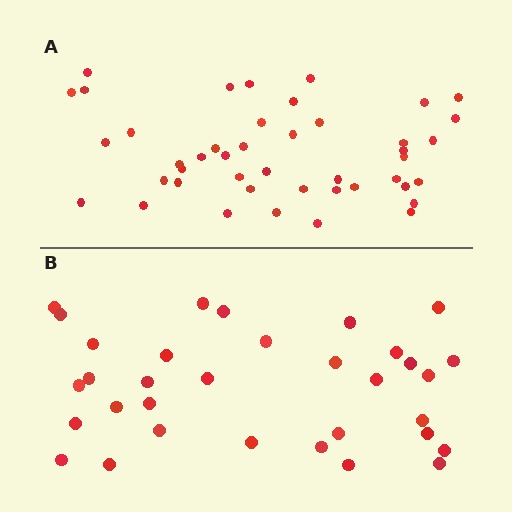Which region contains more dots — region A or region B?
Region A (the top region) has more dots.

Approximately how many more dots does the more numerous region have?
Region A has roughly 12 or so more dots than region B.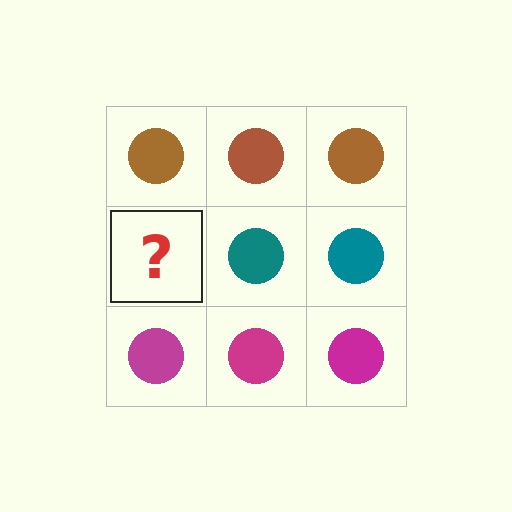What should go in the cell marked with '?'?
The missing cell should contain a teal circle.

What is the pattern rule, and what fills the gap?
The rule is that each row has a consistent color. The gap should be filled with a teal circle.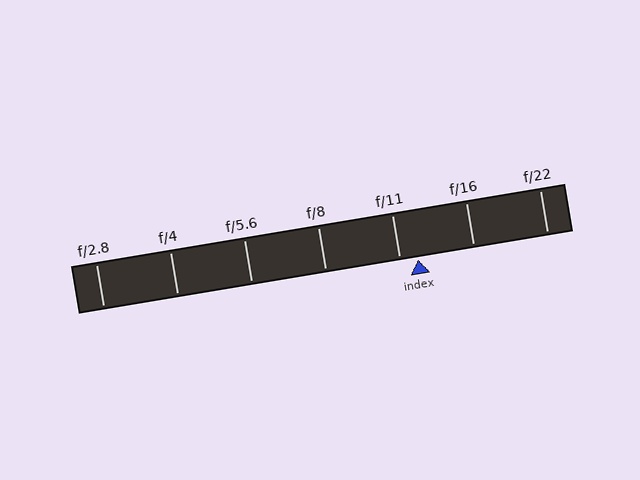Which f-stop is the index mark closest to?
The index mark is closest to f/11.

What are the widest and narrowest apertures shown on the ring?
The widest aperture shown is f/2.8 and the narrowest is f/22.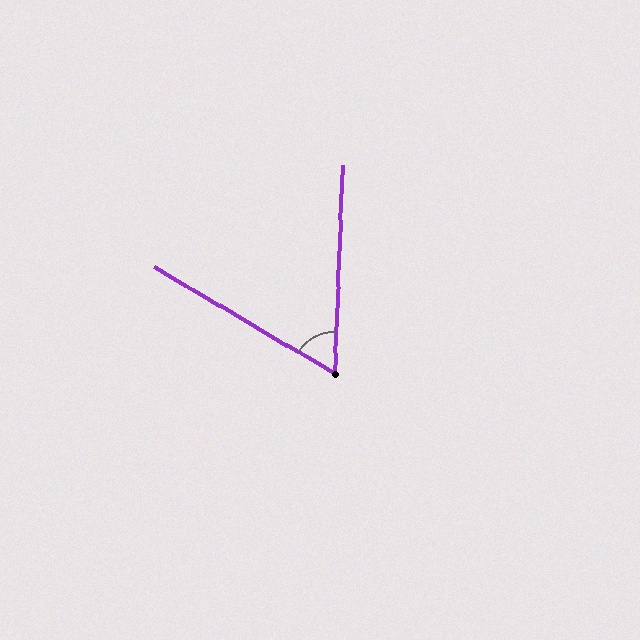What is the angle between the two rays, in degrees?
Approximately 62 degrees.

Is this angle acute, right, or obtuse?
It is acute.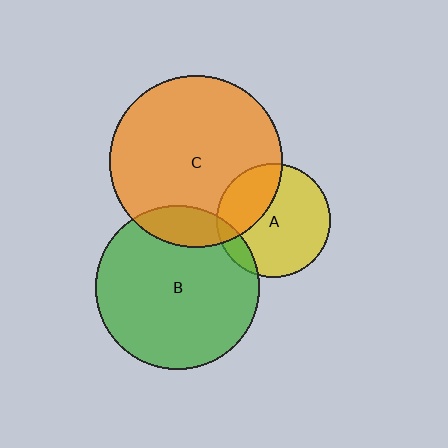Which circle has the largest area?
Circle C (orange).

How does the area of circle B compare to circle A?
Approximately 2.0 times.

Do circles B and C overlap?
Yes.